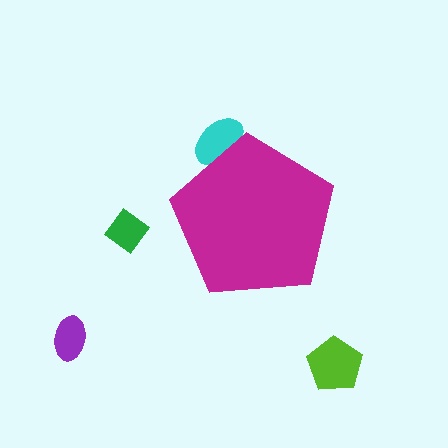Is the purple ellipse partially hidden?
No, the purple ellipse is fully visible.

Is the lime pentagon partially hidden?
No, the lime pentagon is fully visible.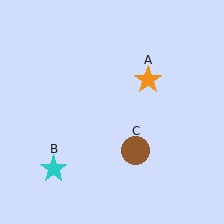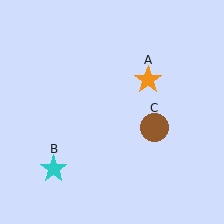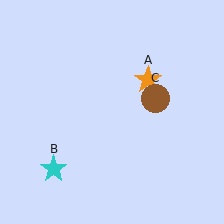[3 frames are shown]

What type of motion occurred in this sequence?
The brown circle (object C) rotated counterclockwise around the center of the scene.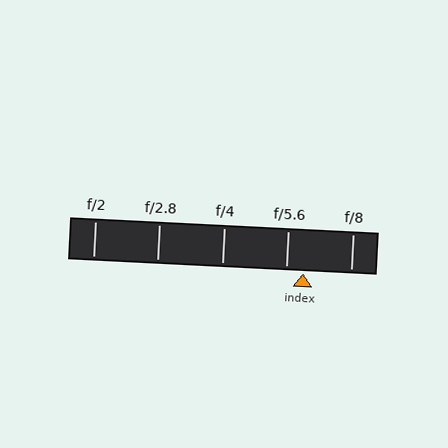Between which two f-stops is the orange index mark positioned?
The index mark is between f/5.6 and f/8.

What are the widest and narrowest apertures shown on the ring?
The widest aperture shown is f/2 and the narrowest is f/8.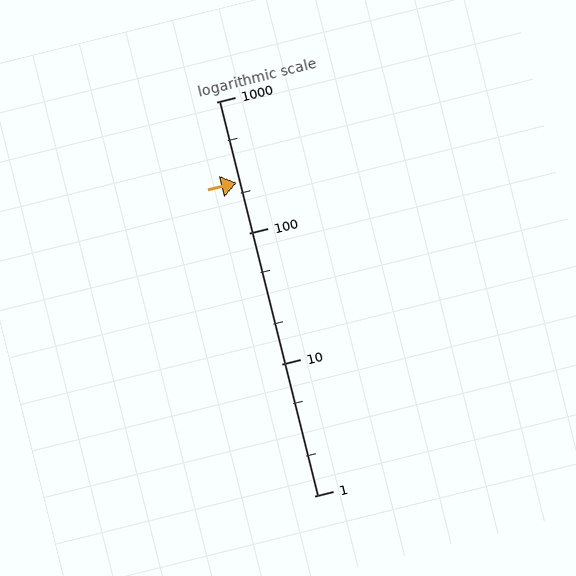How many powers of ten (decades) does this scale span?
The scale spans 3 decades, from 1 to 1000.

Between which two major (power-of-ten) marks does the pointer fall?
The pointer is between 100 and 1000.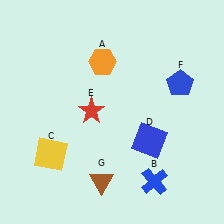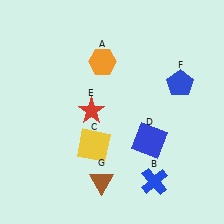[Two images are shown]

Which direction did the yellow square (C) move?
The yellow square (C) moved right.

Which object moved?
The yellow square (C) moved right.